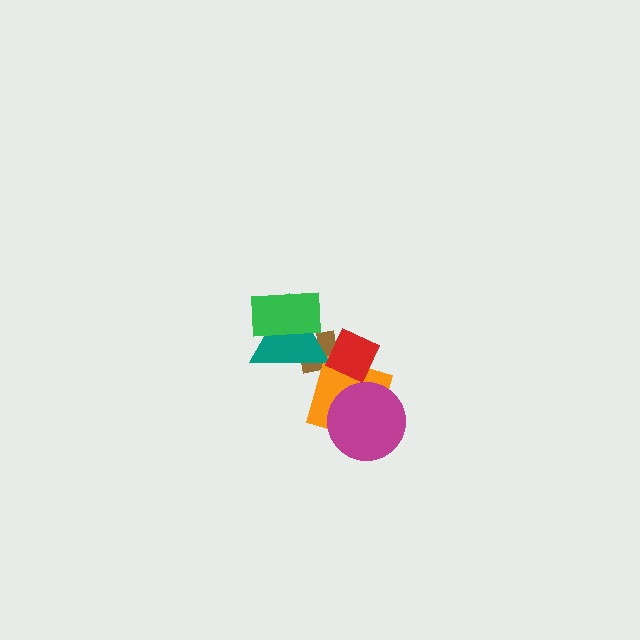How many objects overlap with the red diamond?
3 objects overlap with the red diamond.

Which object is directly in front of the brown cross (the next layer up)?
The orange diamond is directly in front of the brown cross.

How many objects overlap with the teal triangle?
4 objects overlap with the teal triangle.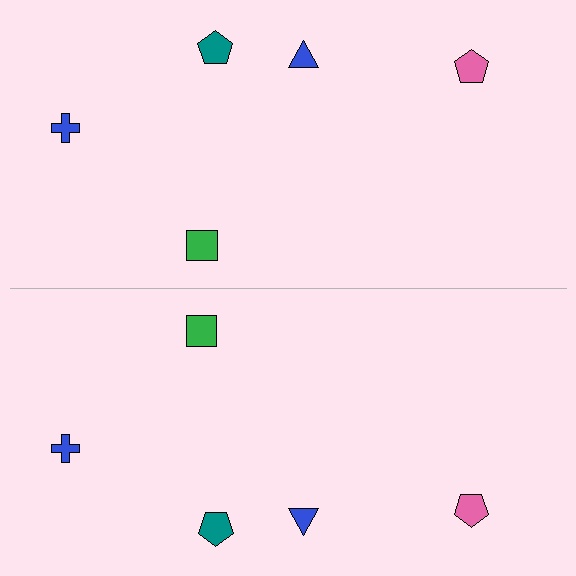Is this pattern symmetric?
Yes, this pattern has bilateral (reflection) symmetry.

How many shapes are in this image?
There are 10 shapes in this image.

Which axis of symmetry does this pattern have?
The pattern has a horizontal axis of symmetry running through the center of the image.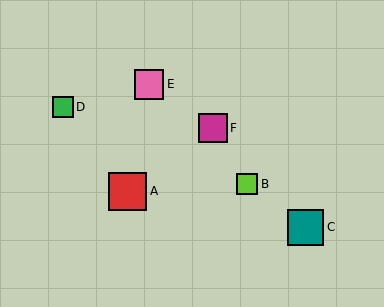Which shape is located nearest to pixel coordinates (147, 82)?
The pink square (labeled E) at (149, 84) is nearest to that location.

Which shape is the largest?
The red square (labeled A) is the largest.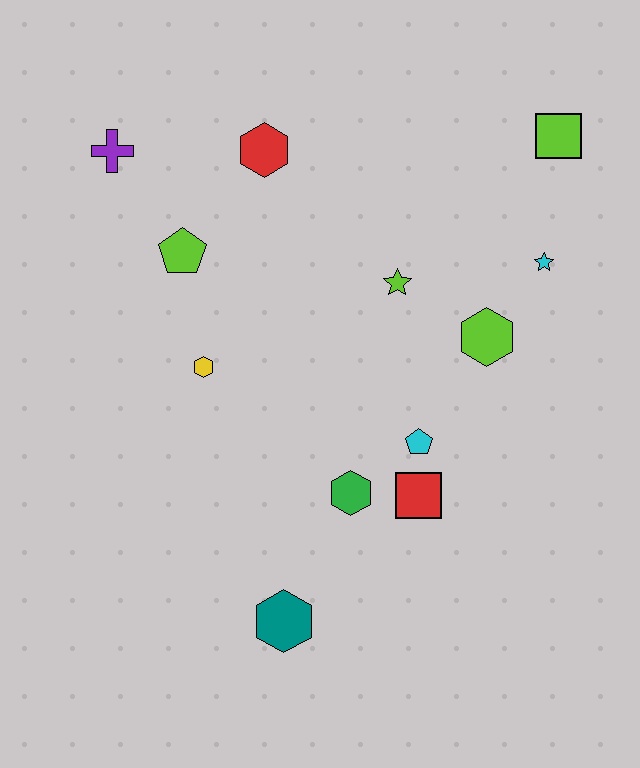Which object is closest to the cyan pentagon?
The red square is closest to the cyan pentagon.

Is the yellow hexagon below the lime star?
Yes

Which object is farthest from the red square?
The purple cross is farthest from the red square.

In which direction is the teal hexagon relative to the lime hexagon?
The teal hexagon is below the lime hexagon.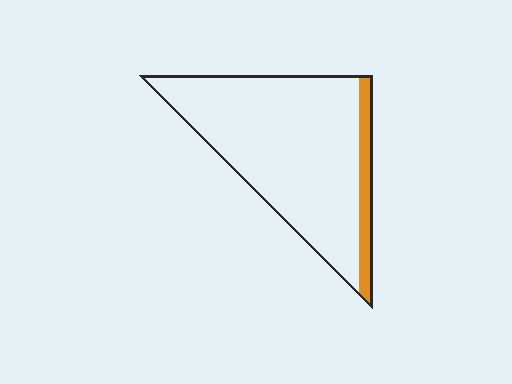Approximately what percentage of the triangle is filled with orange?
Approximately 10%.